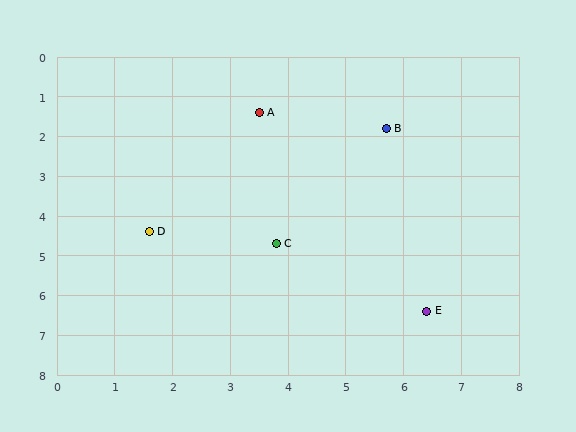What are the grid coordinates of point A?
Point A is at approximately (3.5, 1.4).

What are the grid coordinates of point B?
Point B is at approximately (5.7, 1.8).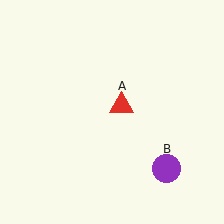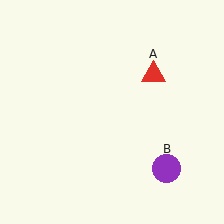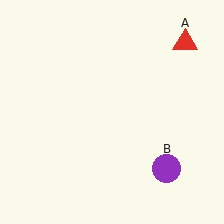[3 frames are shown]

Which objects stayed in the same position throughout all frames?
Purple circle (object B) remained stationary.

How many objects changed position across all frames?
1 object changed position: red triangle (object A).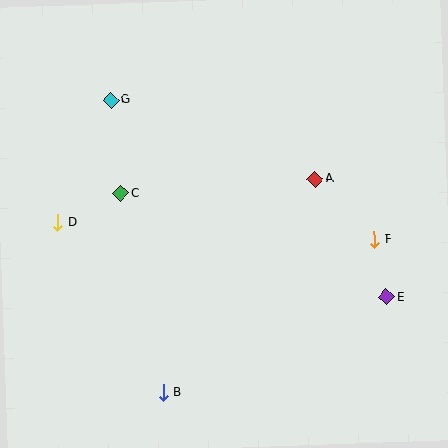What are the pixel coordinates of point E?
Point E is at (386, 297).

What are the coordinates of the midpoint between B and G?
The midpoint between B and G is at (137, 246).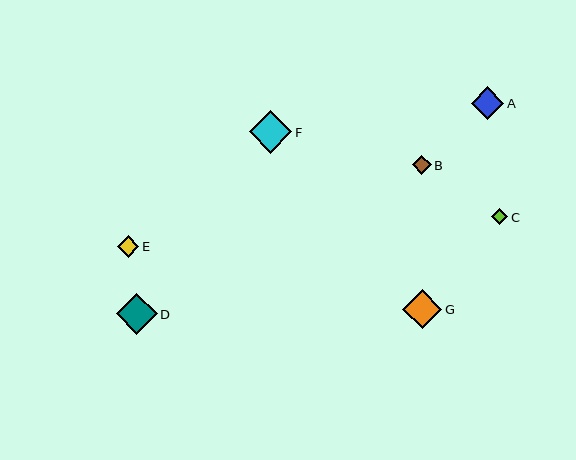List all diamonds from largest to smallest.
From largest to smallest: F, D, G, A, E, B, C.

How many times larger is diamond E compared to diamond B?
Diamond E is approximately 1.1 times the size of diamond B.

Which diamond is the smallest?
Diamond C is the smallest with a size of approximately 16 pixels.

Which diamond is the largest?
Diamond F is the largest with a size of approximately 43 pixels.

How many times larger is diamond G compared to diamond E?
Diamond G is approximately 1.8 times the size of diamond E.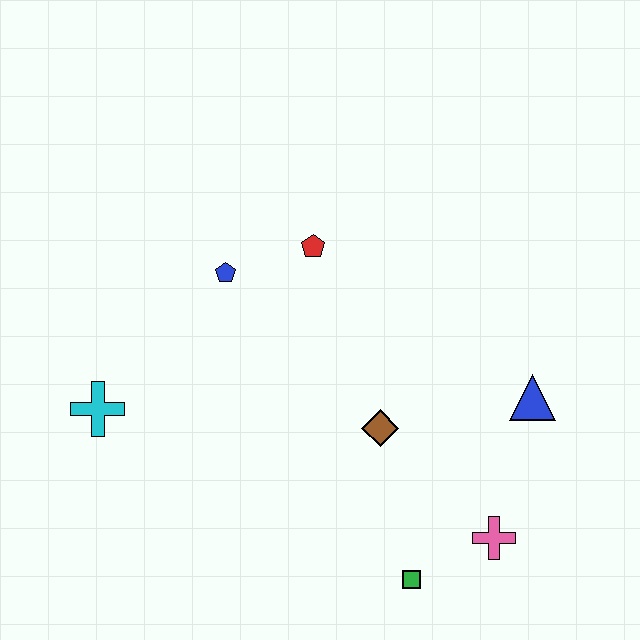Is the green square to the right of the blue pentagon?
Yes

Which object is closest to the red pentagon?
The blue pentagon is closest to the red pentagon.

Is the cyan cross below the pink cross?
No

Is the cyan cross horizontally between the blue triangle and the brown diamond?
No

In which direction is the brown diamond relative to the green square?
The brown diamond is above the green square.